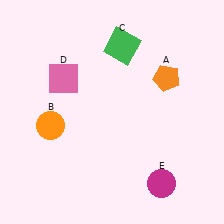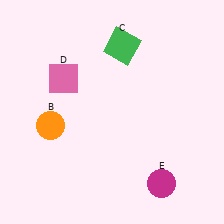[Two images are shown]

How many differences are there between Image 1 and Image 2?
There is 1 difference between the two images.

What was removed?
The orange pentagon (A) was removed in Image 2.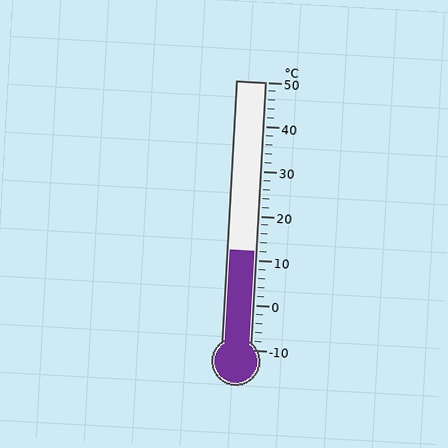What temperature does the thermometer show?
The thermometer shows approximately 12°C.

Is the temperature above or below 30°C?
The temperature is below 30°C.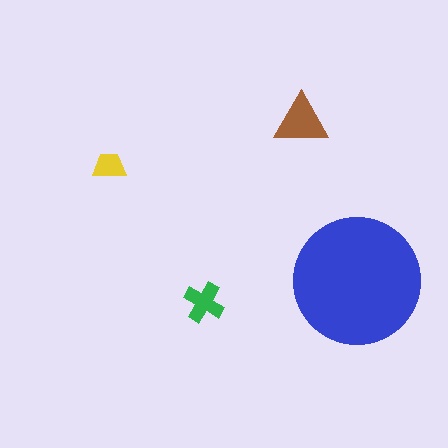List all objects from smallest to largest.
The yellow trapezoid, the green cross, the brown triangle, the blue circle.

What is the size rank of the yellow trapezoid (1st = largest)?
4th.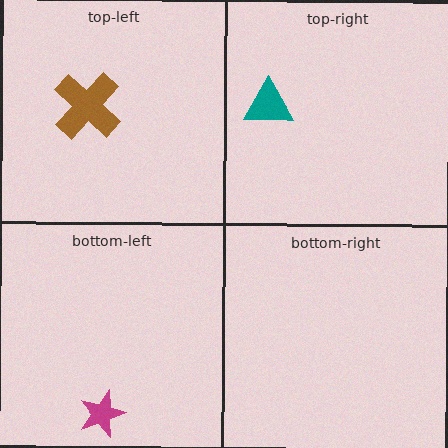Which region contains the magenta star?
The bottom-left region.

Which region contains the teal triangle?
The top-right region.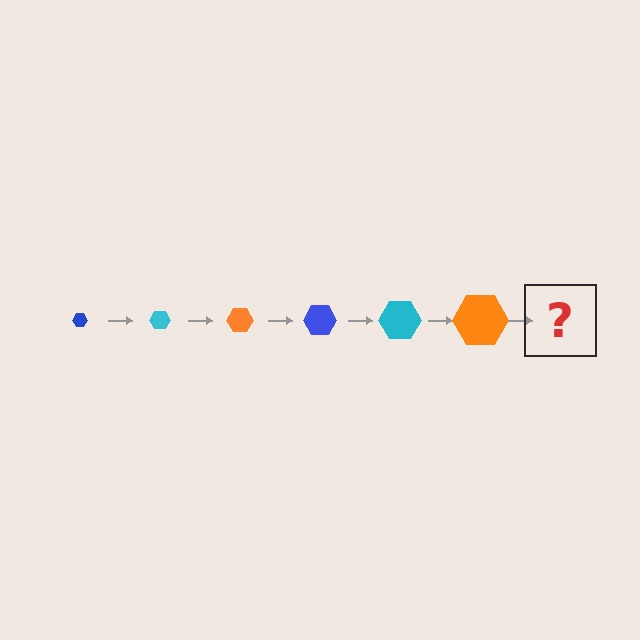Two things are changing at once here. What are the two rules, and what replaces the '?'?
The two rules are that the hexagon grows larger each step and the color cycles through blue, cyan, and orange. The '?' should be a blue hexagon, larger than the previous one.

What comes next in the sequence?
The next element should be a blue hexagon, larger than the previous one.